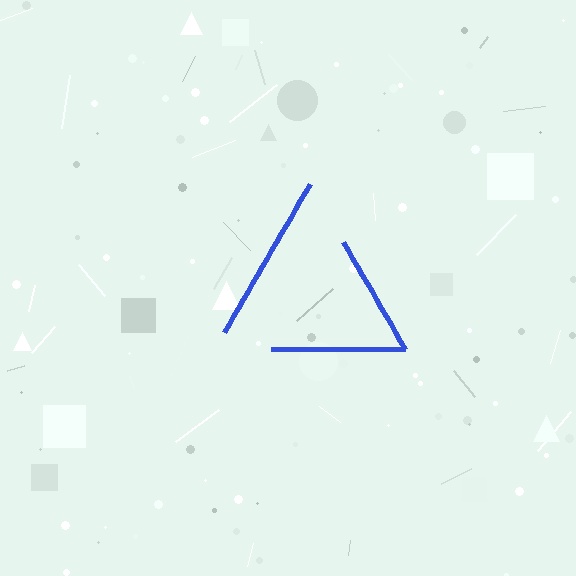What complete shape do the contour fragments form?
The contour fragments form a triangle.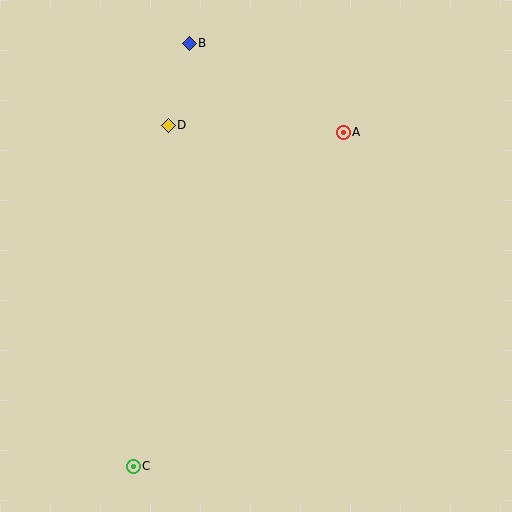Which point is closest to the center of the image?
Point A at (343, 132) is closest to the center.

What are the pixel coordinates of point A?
Point A is at (343, 132).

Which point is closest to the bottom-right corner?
Point C is closest to the bottom-right corner.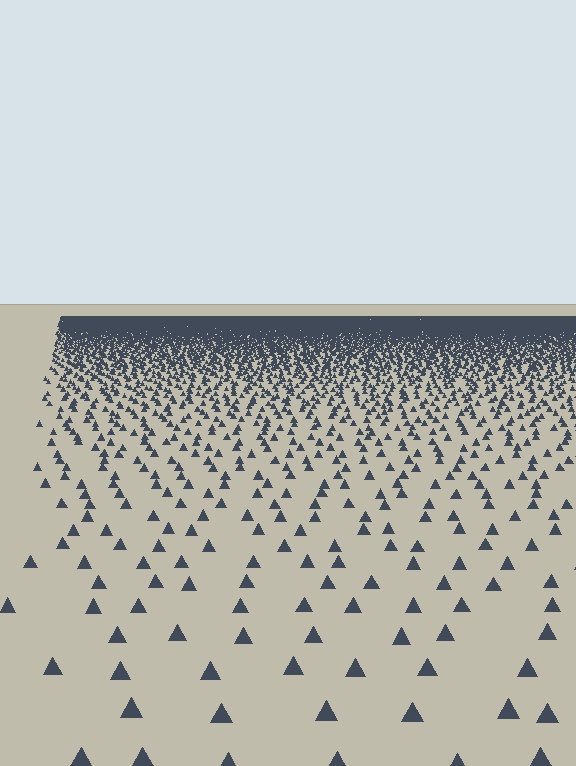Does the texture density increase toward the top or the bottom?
Density increases toward the top.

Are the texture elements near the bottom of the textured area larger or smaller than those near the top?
Larger. Near the bottom, elements are closer to the viewer and appear at a bigger on-screen size.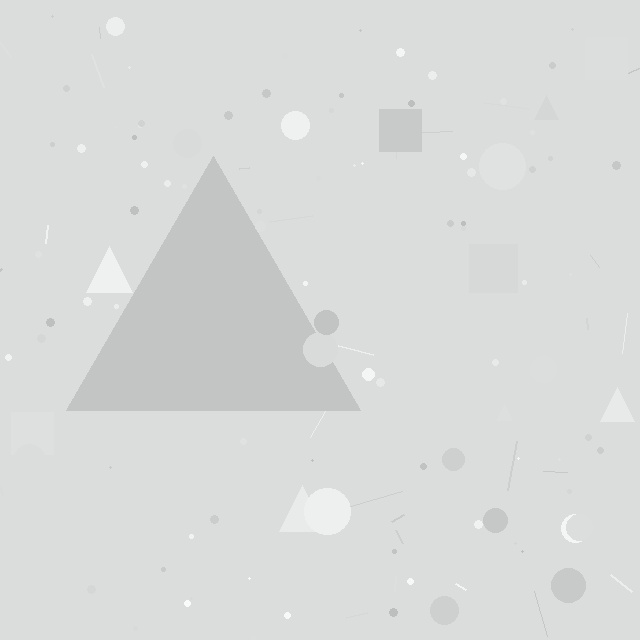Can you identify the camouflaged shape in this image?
The camouflaged shape is a triangle.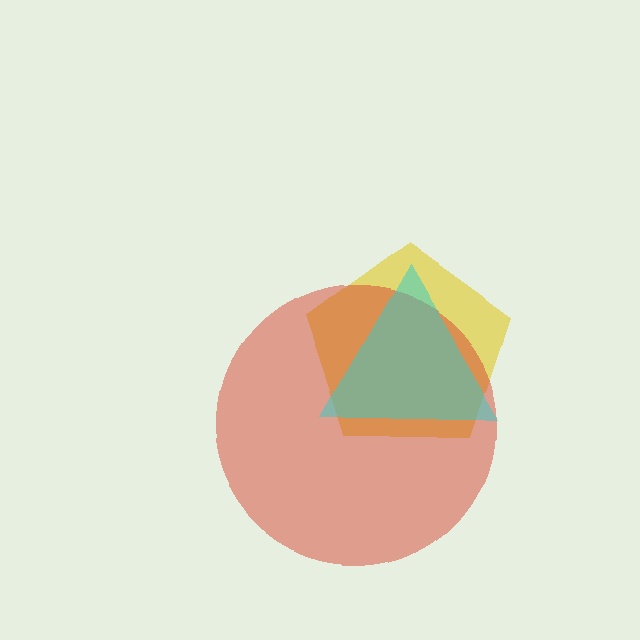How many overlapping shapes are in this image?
There are 3 overlapping shapes in the image.